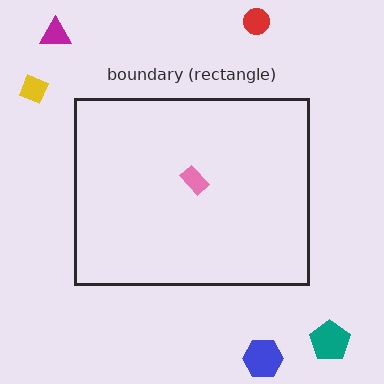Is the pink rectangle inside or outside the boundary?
Inside.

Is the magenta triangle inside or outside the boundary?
Outside.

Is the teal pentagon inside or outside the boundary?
Outside.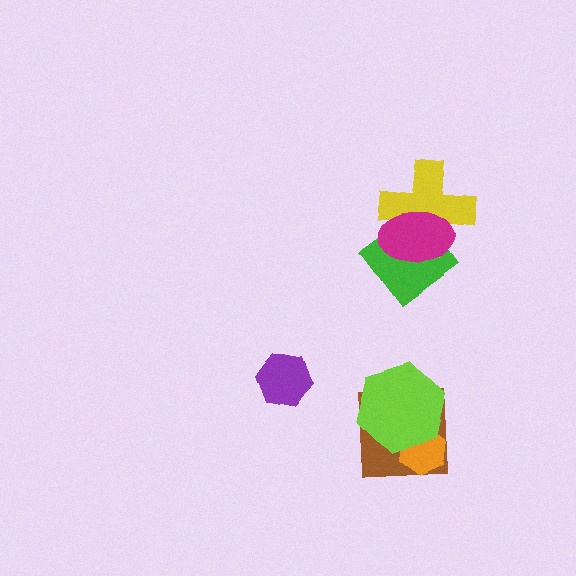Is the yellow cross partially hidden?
Yes, it is partially covered by another shape.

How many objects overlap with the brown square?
2 objects overlap with the brown square.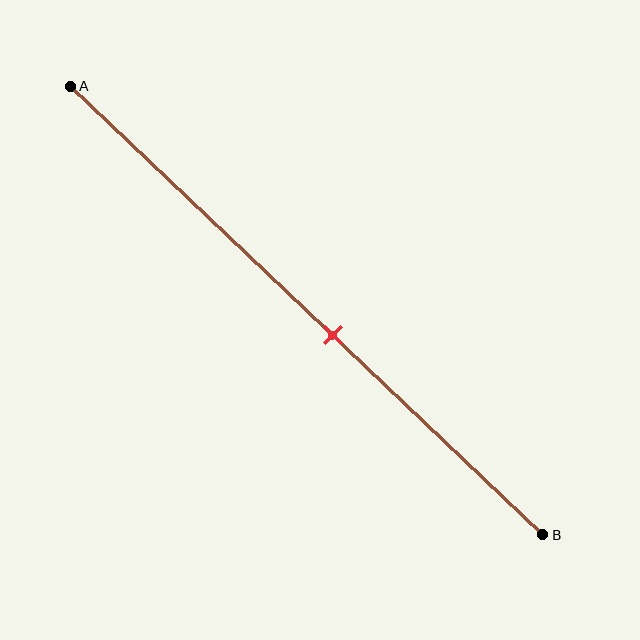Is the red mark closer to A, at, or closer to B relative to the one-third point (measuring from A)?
The red mark is closer to point B than the one-third point of segment AB.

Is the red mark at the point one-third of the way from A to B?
No, the mark is at about 55% from A, not at the 33% one-third point.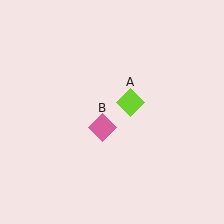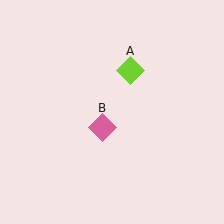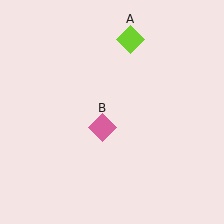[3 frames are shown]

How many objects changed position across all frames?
1 object changed position: lime diamond (object A).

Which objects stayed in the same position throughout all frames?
Pink diamond (object B) remained stationary.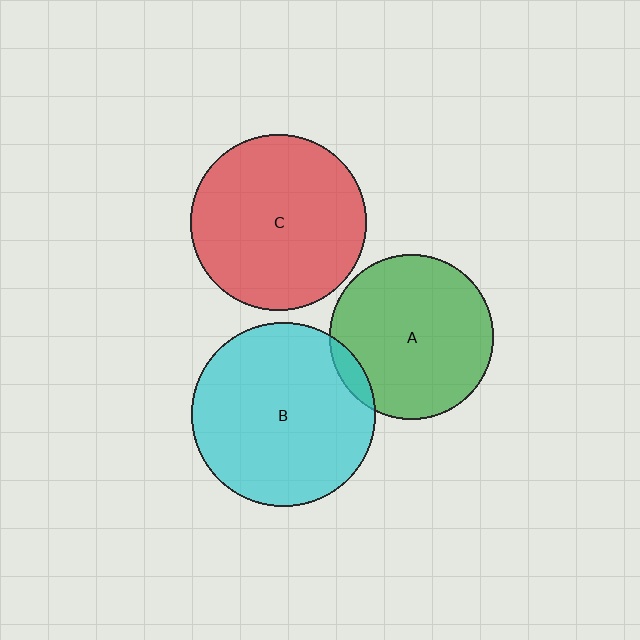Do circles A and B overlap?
Yes.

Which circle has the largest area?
Circle B (cyan).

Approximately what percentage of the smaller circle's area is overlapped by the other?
Approximately 5%.